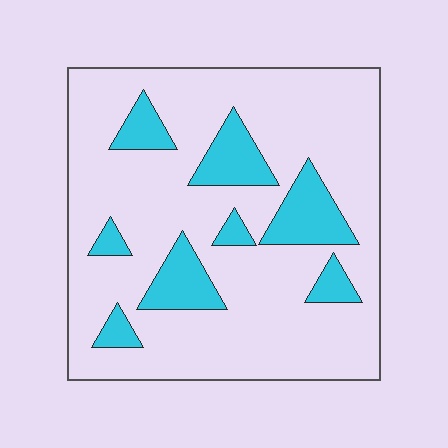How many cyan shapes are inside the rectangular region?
8.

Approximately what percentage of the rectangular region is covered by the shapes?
Approximately 20%.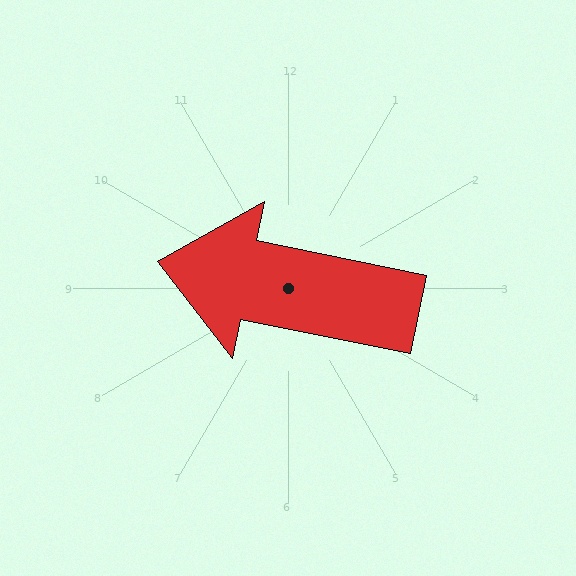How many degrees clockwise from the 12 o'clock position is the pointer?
Approximately 282 degrees.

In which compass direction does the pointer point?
West.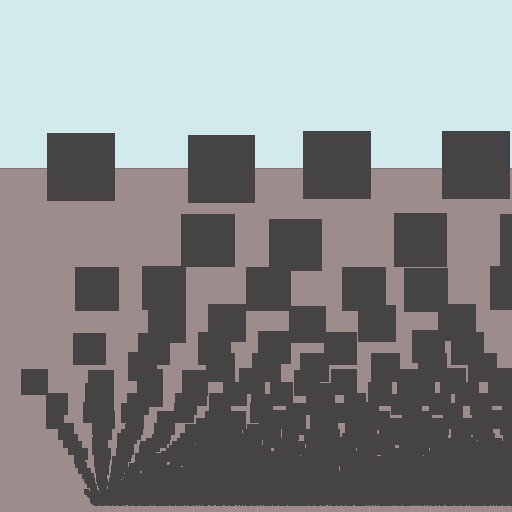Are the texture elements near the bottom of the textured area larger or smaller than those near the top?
Smaller. The gradient is inverted — elements near the bottom are smaller and denser.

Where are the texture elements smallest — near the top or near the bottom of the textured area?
Near the bottom.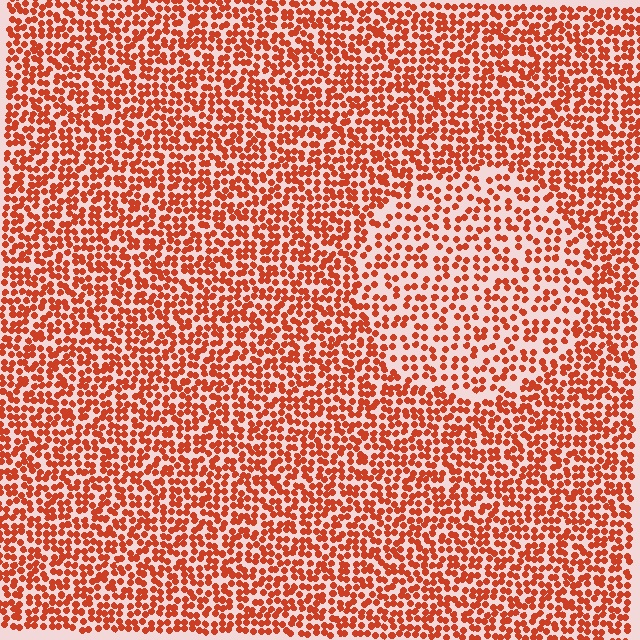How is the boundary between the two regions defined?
The boundary is defined by a change in element density (approximately 1.7x ratio). All elements are the same color, size, and shape.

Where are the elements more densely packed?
The elements are more densely packed outside the circle boundary.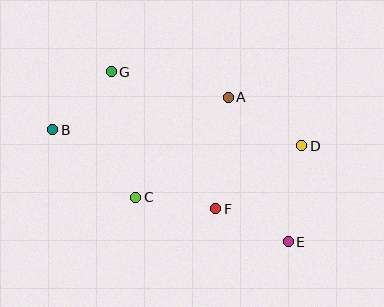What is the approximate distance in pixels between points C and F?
The distance between C and F is approximately 81 pixels.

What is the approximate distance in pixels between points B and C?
The distance between B and C is approximately 107 pixels.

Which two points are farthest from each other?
Points B and E are farthest from each other.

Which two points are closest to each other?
Points E and F are closest to each other.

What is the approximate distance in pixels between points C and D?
The distance between C and D is approximately 174 pixels.